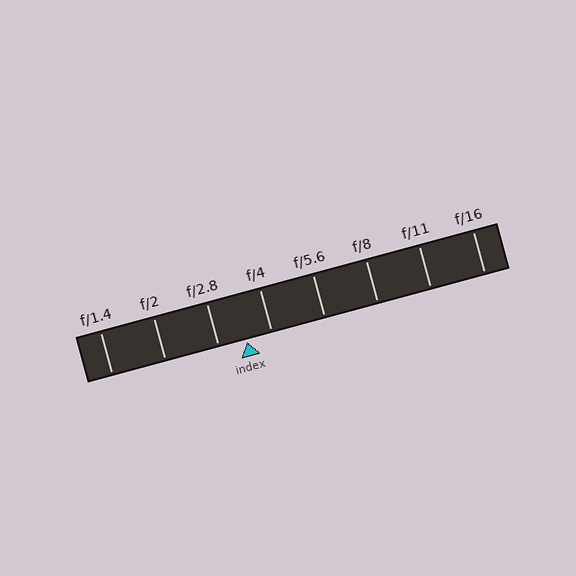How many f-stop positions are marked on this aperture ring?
There are 8 f-stop positions marked.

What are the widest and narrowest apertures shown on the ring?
The widest aperture shown is f/1.4 and the narrowest is f/16.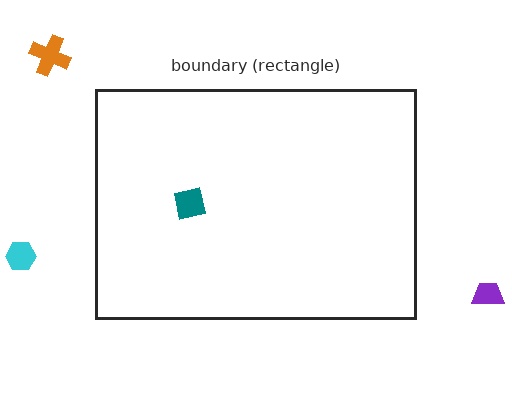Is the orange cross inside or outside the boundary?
Outside.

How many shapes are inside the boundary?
1 inside, 3 outside.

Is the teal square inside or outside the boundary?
Inside.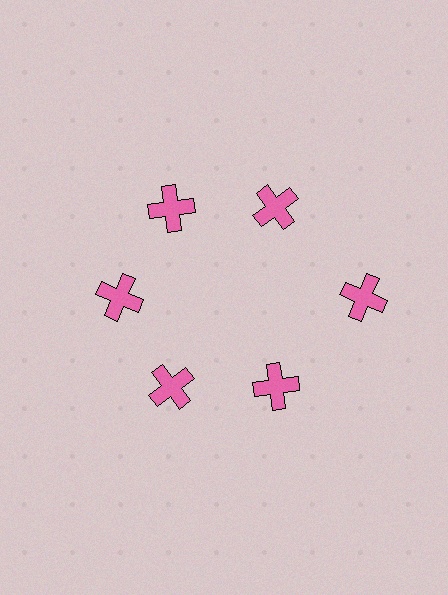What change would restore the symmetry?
The symmetry would be restored by moving it inward, back onto the ring so that all 6 crosses sit at equal angles and equal distance from the center.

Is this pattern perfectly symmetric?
No. The 6 pink crosses are arranged in a ring, but one element near the 3 o'clock position is pushed outward from the center, breaking the 6-fold rotational symmetry.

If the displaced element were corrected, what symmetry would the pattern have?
It would have 6-fold rotational symmetry — the pattern would map onto itself every 60 degrees.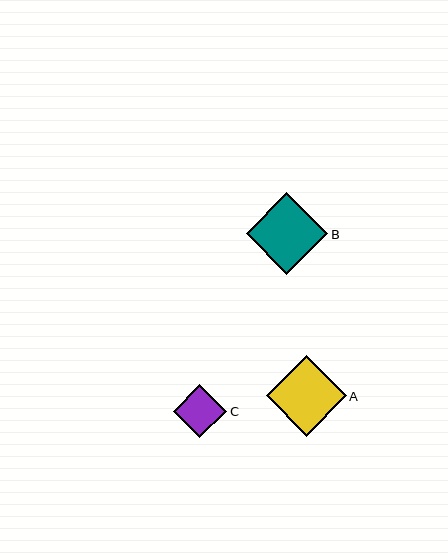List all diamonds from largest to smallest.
From largest to smallest: B, A, C.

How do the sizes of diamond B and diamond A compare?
Diamond B and diamond A are approximately the same size.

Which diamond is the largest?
Diamond B is the largest with a size of approximately 81 pixels.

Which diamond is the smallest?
Diamond C is the smallest with a size of approximately 53 pixels.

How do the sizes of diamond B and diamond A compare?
Diamond B and diamond A are approximately the same size.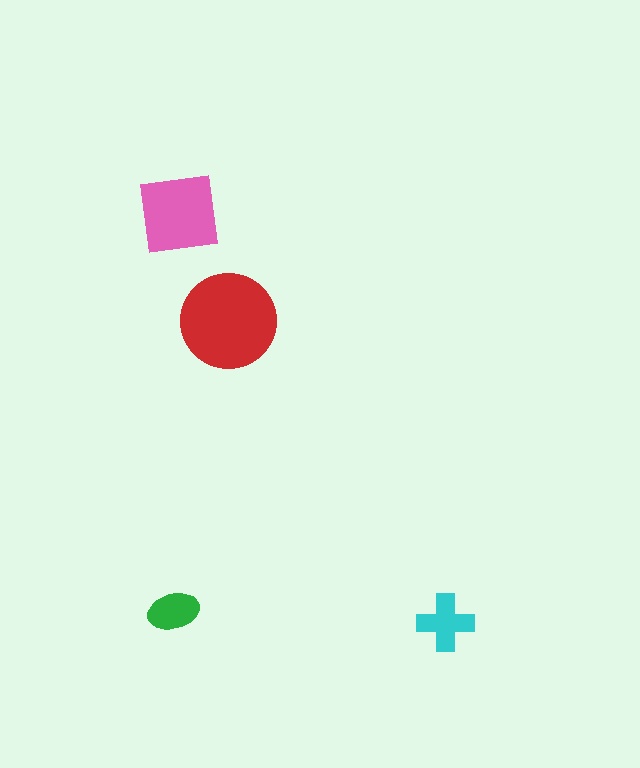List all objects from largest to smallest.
The red circle, the pink square, the cyan cross, the green ellipse.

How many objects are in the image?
There are 4 objects in the image.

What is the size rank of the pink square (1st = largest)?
2nd.